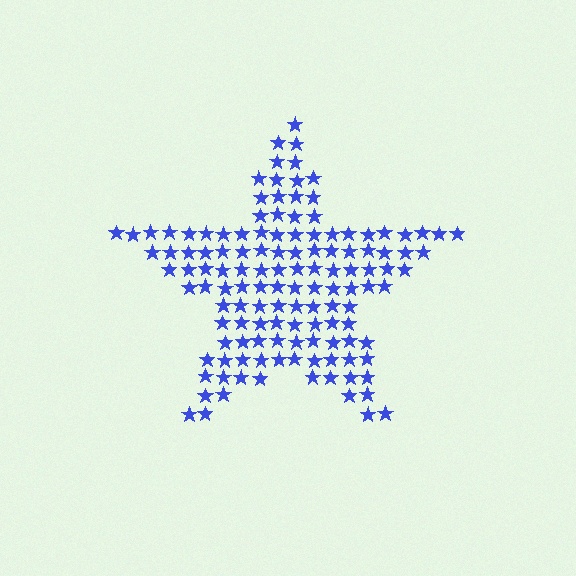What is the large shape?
The large shape is a star.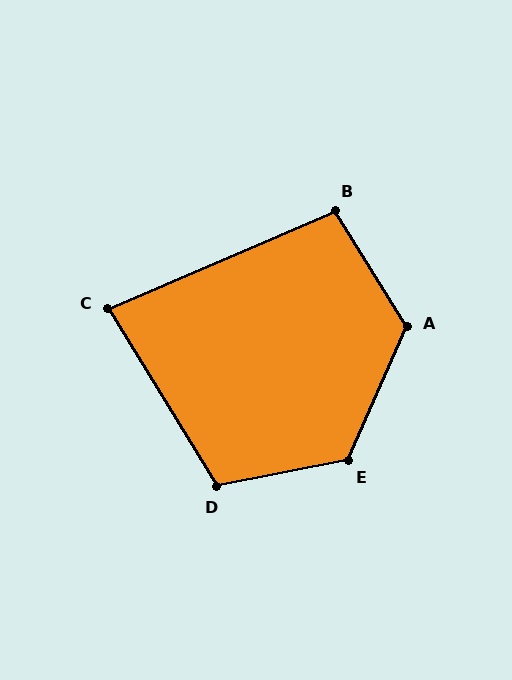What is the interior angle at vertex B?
Approximately 98 degrees (obtuse).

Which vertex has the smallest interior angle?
C, at approximately 82 degrees.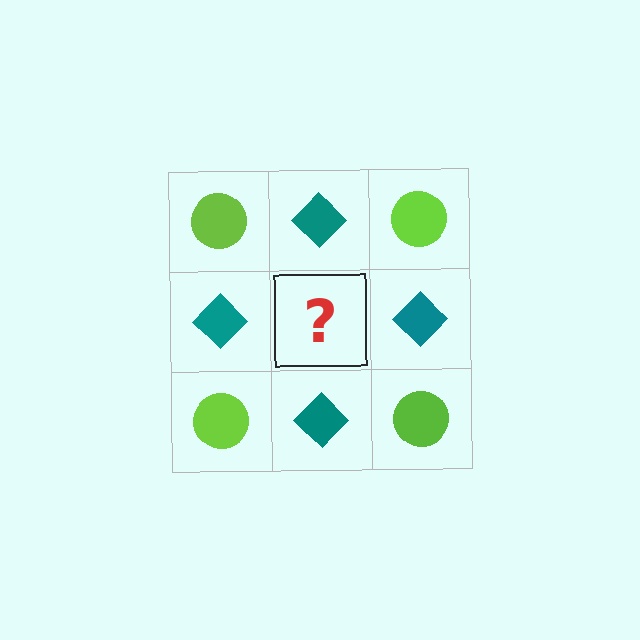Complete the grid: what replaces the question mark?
The question mark should be replaced with a lime circle.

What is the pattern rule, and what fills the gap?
The rule is that it alternates lime circle and teal diamond in a checkerboard pattern. The gap should be filled with a lime circle.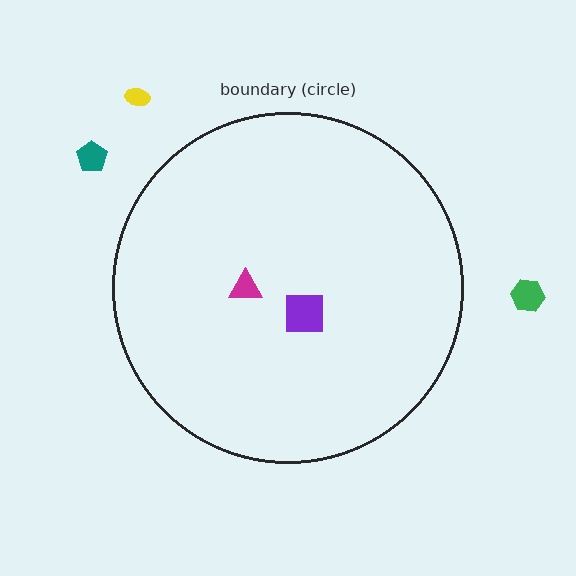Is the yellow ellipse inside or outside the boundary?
Outside.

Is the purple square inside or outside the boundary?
Inside.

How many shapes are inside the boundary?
2 inside, 3 outside.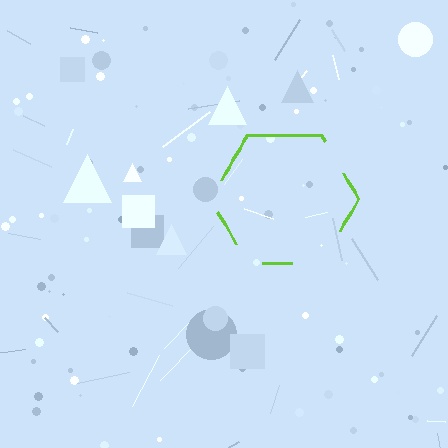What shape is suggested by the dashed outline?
The dashed outline suggests a hexagon.